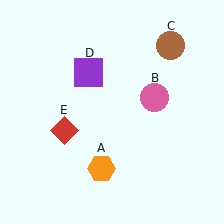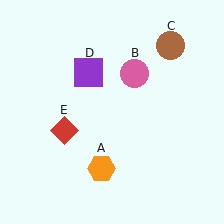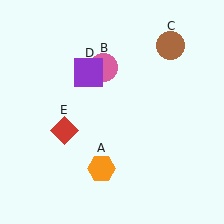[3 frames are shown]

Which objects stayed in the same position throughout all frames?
Orange hexagon (object A) and brown circle (object C) and purple square (object D) and red diamond (object E) remained stationary.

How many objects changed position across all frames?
1 object changed position: pink circle (object B).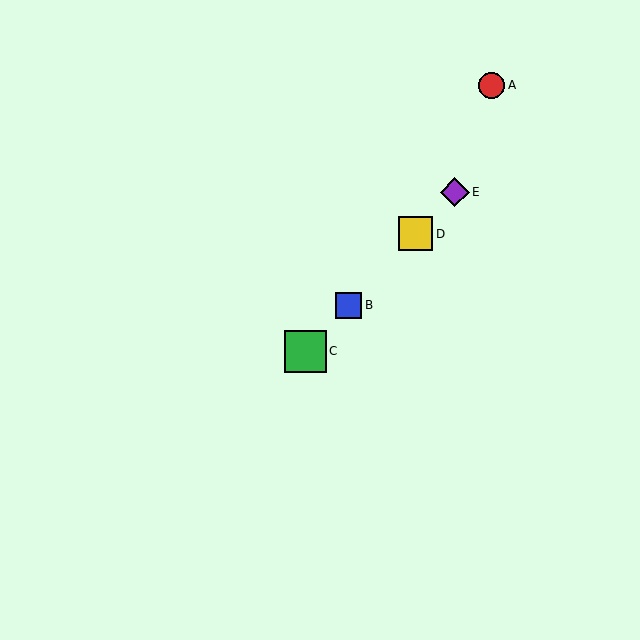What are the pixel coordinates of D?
Object D is at (416, 234).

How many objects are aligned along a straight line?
4 objects (B, C, D, E) are aligned along a straight line.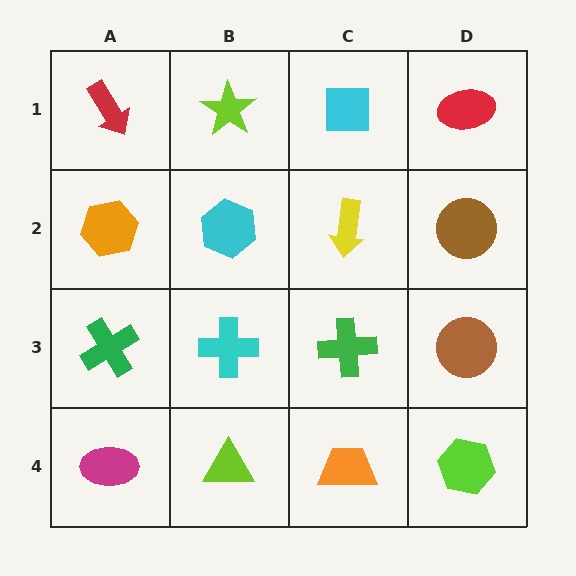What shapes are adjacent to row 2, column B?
A lime star (row 1, column B), a cyan cross (row 3, column B), an orange hexagon (row 2, column A), a yellow arrow (row 2, column C).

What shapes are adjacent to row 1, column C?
A yellow arrow (row 2, column C), a lime star (row 1, column B), a red ellipse (row 1, column D).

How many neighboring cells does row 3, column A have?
3.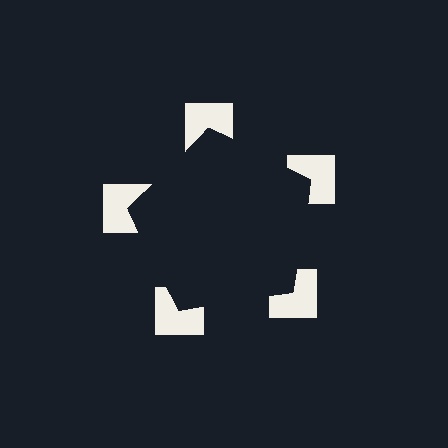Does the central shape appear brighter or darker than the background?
It typically appears slightly darker than the background, even though no actual brightness change is drawn.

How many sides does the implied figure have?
5 sides.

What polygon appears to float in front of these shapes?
An illusory pentagon — its edges are inferred from the aligned wedge cuts in the notched squares, not physically drawn.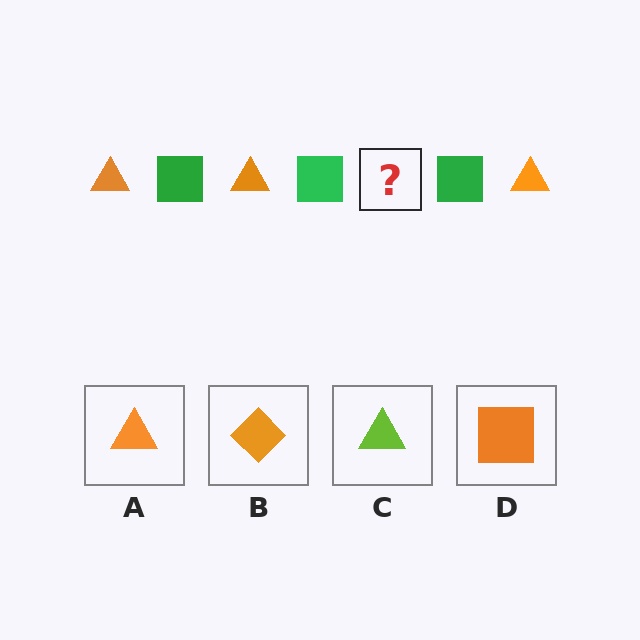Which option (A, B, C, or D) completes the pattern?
A.